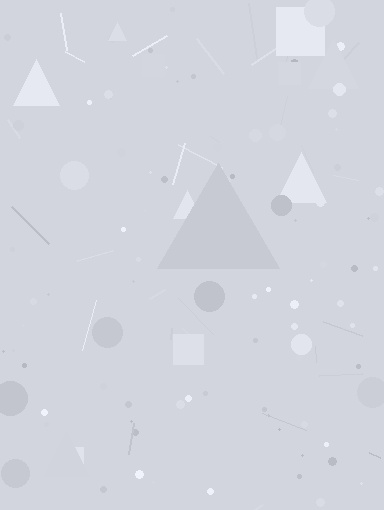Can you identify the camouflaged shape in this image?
The camouflaged shape is a triangle.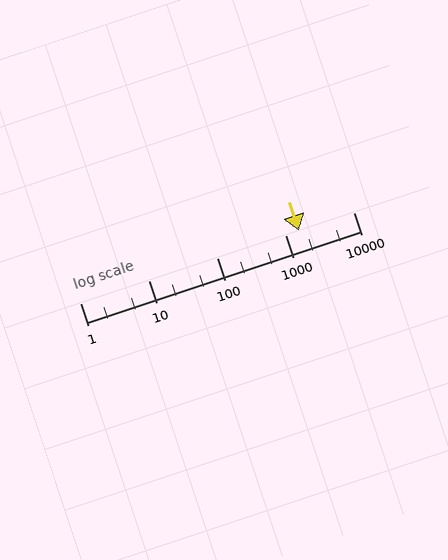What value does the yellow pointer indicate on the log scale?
The pointer indicates approximately 1600.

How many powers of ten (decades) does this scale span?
The scale spans 4 decades, from 1 to 10000.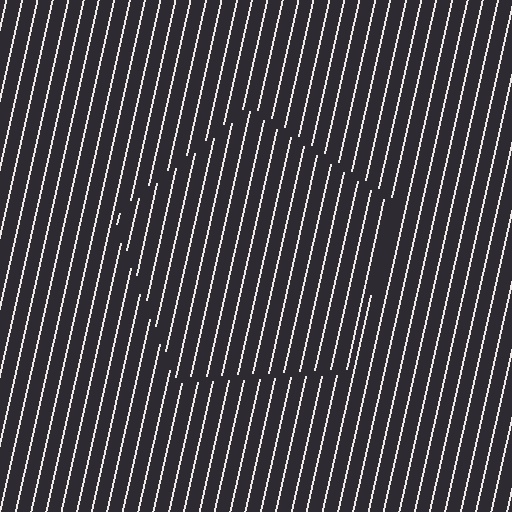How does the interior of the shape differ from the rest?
The interior of the shape contains the same grating, shifted by half a period — the contour is defined by the phase discontinuity where line-ends from the inner and outer gratings abut.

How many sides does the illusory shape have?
5 sides — the line-ends trace a pentagon.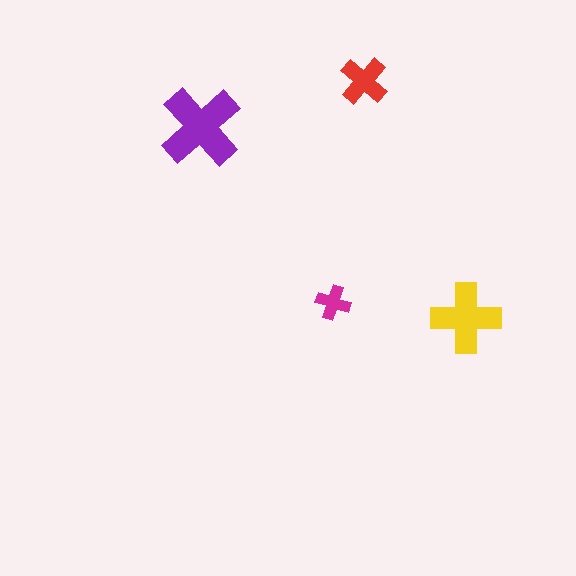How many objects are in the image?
There are 4 objects in the image.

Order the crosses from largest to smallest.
the purple one, the yellow one, the red one, the magenta one.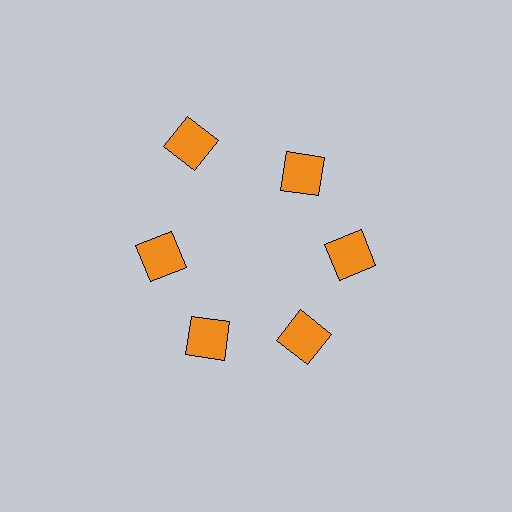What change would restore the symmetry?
The symmetry would be restored by moving it inward, back onto the ring so that all 6 squares sit at equal angles and equal distance from the center.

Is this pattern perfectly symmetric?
No. The 6 orange squares are arranged in a ring, but one element near the 11 o'clock position is pushed outward from the center, breaking the 6-fold rotational symmetry.